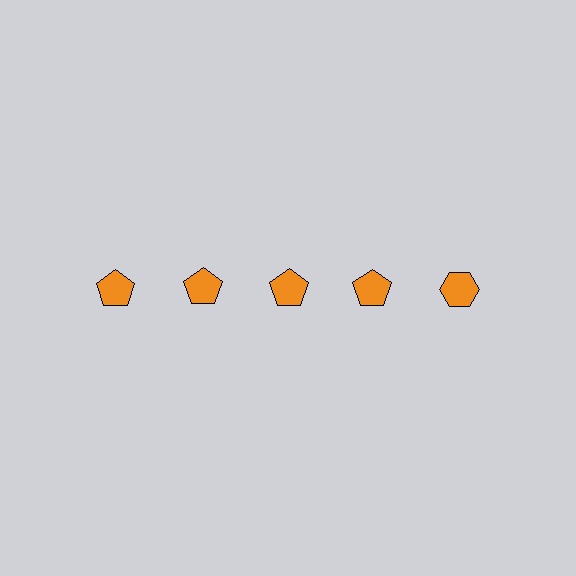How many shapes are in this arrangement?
There are 5 shapes arranged in a grid pattern.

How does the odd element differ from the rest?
It has a different shape: hexagon instead of pentagon.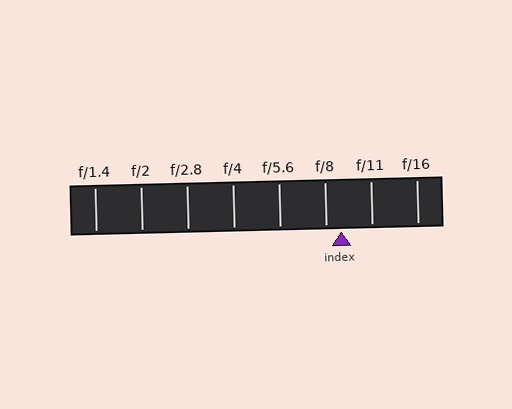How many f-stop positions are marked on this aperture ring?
There are 8 f-stop positions marked.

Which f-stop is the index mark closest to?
The index mark is closest to f/8.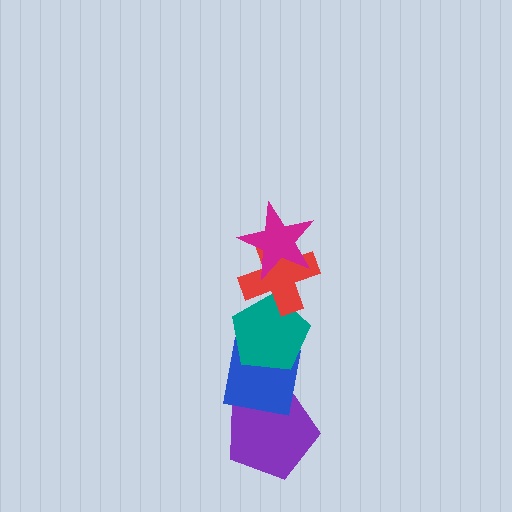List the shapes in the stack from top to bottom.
From top to bottom: the magenta star, the red cross, the teal pentagon, the blue square, the purple pentagon.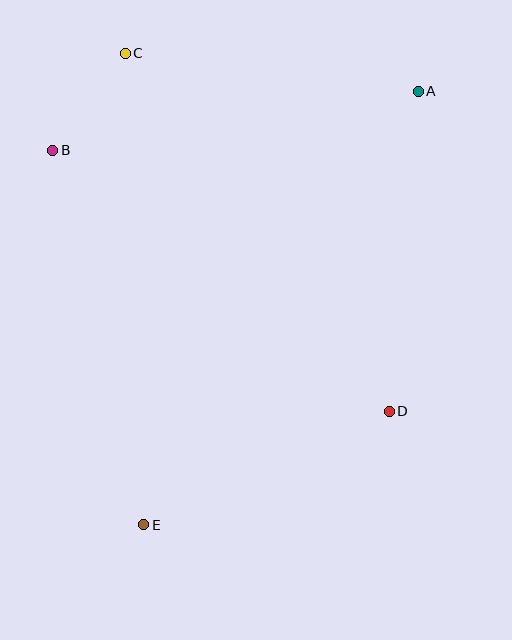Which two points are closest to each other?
Points B and C are closest to each other.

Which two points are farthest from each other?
Points A and E are farthest from each other.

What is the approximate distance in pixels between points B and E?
The distance between B and E is approximately 385 pixels.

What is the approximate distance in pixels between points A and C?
The distance between A and C is approximately 296 pixels.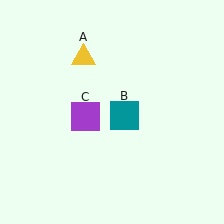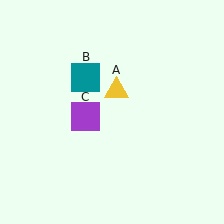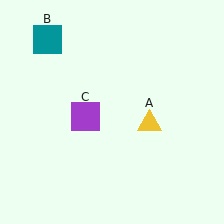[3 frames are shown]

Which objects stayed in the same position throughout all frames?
Purple square (object C) remained stationary.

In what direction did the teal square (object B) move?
The teal square (object B) moved up and to the left.